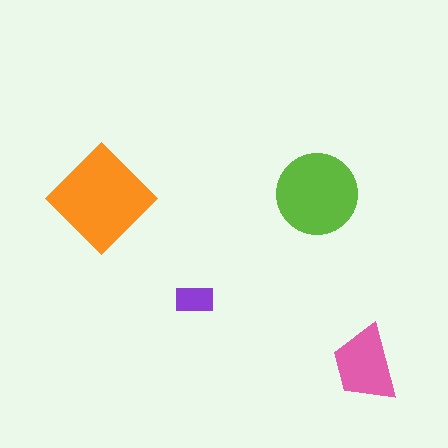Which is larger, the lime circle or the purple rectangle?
The lime circle.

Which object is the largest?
The orange diamond.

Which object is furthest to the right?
The pink trapezoid is rightmost.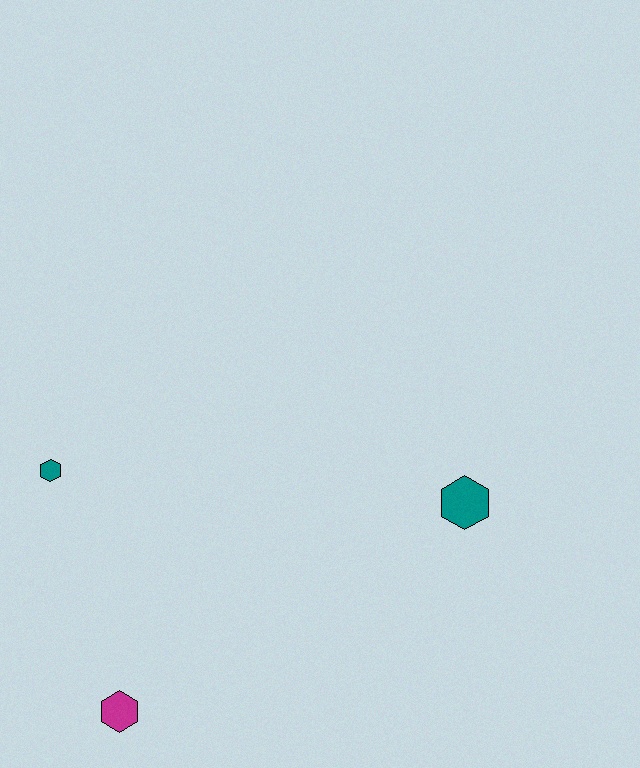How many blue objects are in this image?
There are no blue objects.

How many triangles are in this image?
There are no triangles.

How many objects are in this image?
There are 3 objects.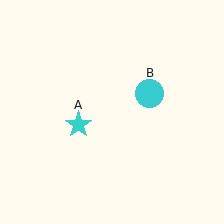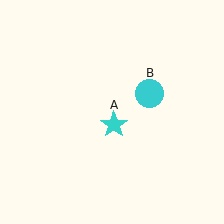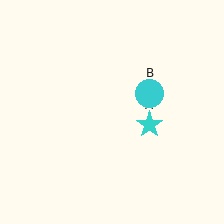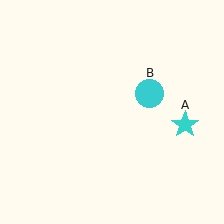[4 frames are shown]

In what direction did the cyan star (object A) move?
The cyan star (object A) moved right.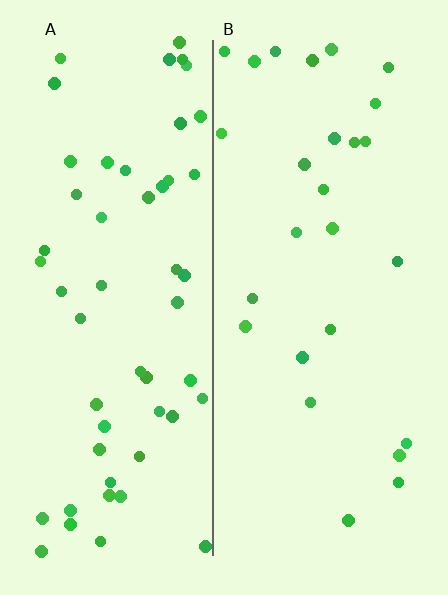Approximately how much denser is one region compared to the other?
Approximately 2.0× — region A over region B.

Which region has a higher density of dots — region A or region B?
A (the left).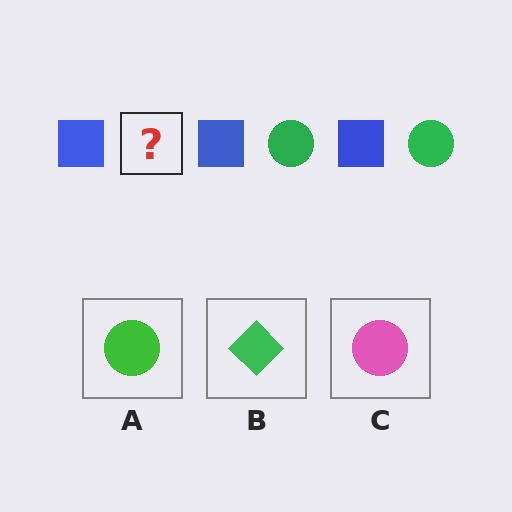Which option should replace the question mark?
Option A.